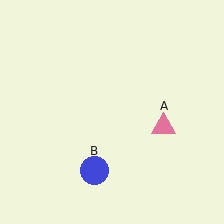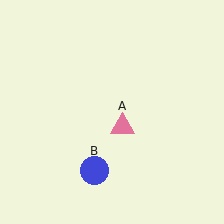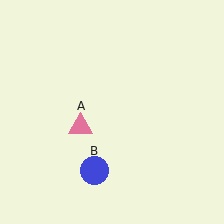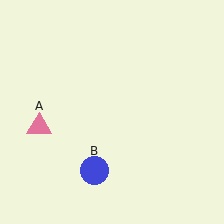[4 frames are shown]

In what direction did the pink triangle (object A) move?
The pink triangle (object A) moved left.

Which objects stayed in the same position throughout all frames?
Blue circle (object B) remained stationary.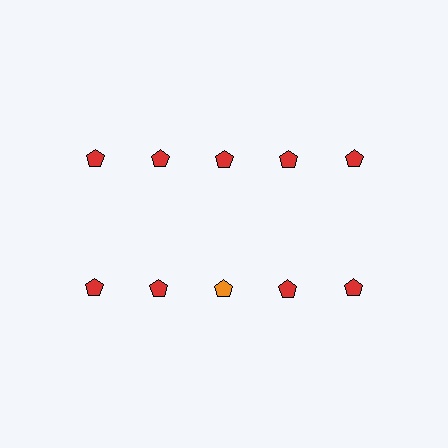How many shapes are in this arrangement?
There are 10 shapes arranged in a grid pattern.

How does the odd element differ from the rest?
It has a different color: orange instead of red.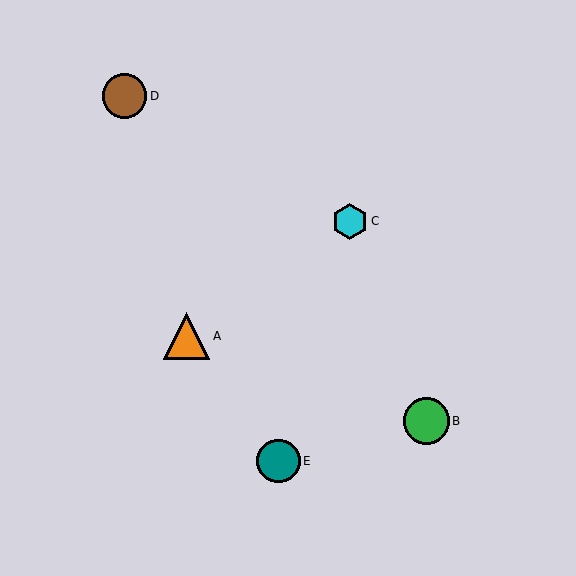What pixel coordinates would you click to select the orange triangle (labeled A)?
Click at (186, 336) to select the orange triangle A.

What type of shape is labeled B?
Shape B is a green circle.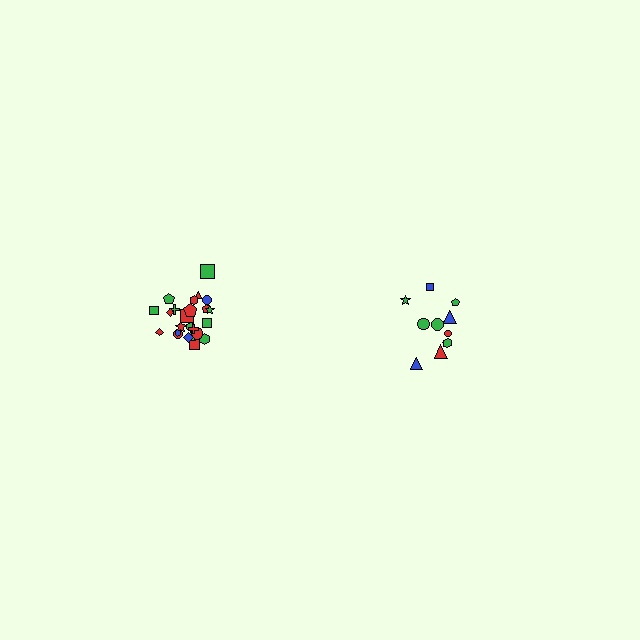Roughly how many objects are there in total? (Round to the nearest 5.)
Roughly 35 objects in total.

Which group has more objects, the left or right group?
The left group.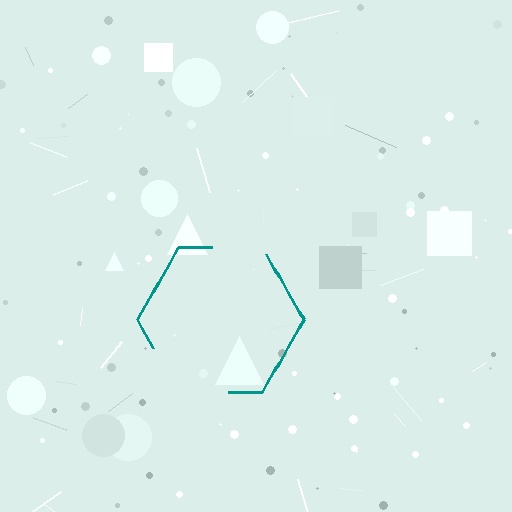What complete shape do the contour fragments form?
The contour fragments form a hexagon.